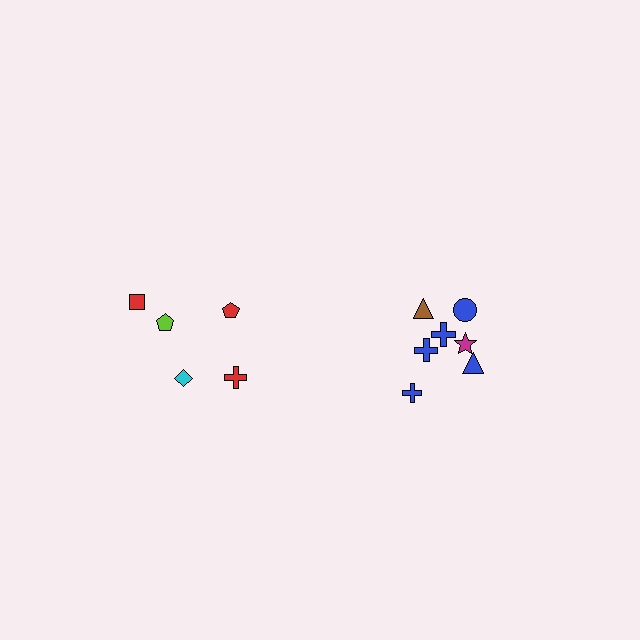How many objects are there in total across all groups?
There are 12 objects.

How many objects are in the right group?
There are 7 objects.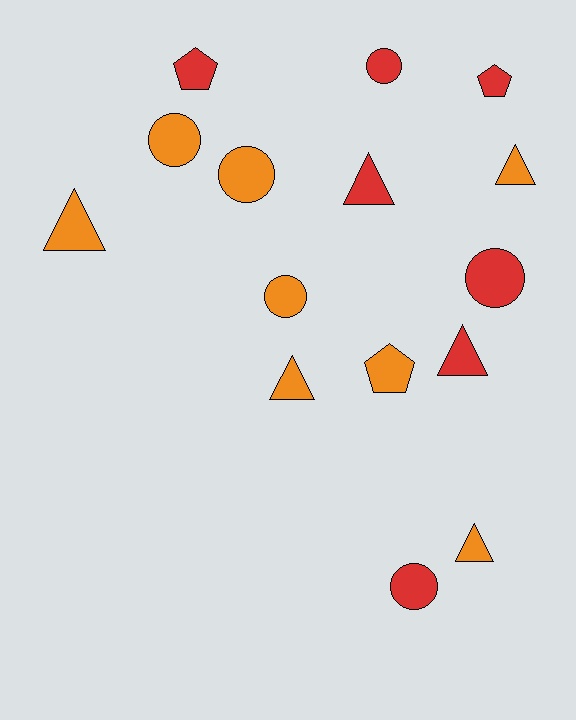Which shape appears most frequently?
Circle, with 6 objects.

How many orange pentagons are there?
There is 1 orange pentagon.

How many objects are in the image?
There are 15 objects.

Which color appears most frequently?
Orange, with 8 objects.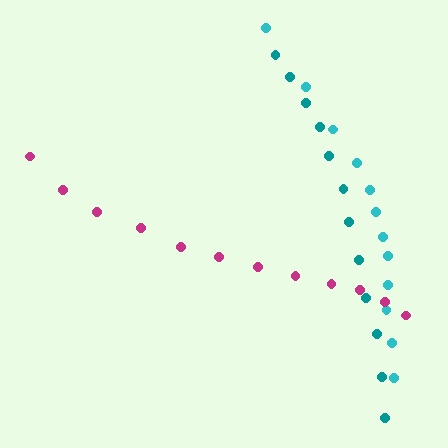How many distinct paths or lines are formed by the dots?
There are 3 distinct paths.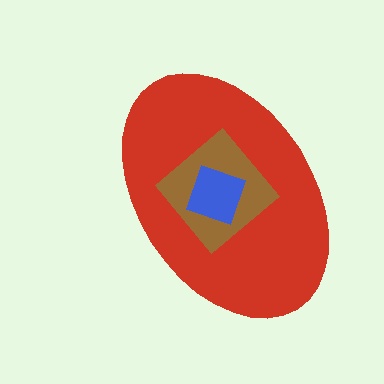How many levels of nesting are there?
3.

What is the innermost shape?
The blue diamond.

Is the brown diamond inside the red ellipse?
Yes.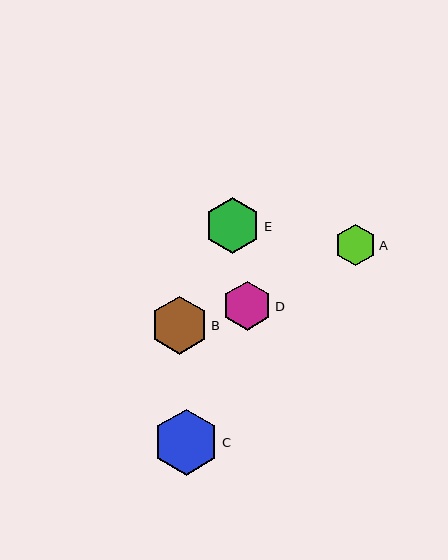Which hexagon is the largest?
Hexagon C is the largest with a size of approximately 66 pixels.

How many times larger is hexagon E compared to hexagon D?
Hexagon E is approximately 1.1 times the size of hexagon D.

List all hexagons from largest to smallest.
From largest to smallest: C, B, E, D, A.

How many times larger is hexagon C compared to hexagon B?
Hexagon C is approximately 1.1 times the size of hexagon B.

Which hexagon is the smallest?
Hexagon A is the smallest with a size of approximately 42 pixels.